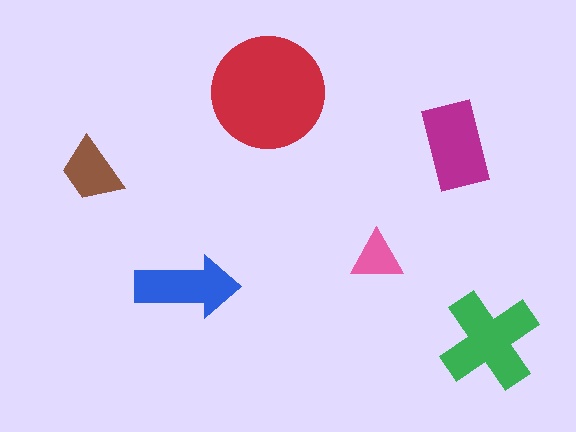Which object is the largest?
The red circle.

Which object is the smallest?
The pink triangle.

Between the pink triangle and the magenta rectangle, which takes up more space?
The magenta rectangle.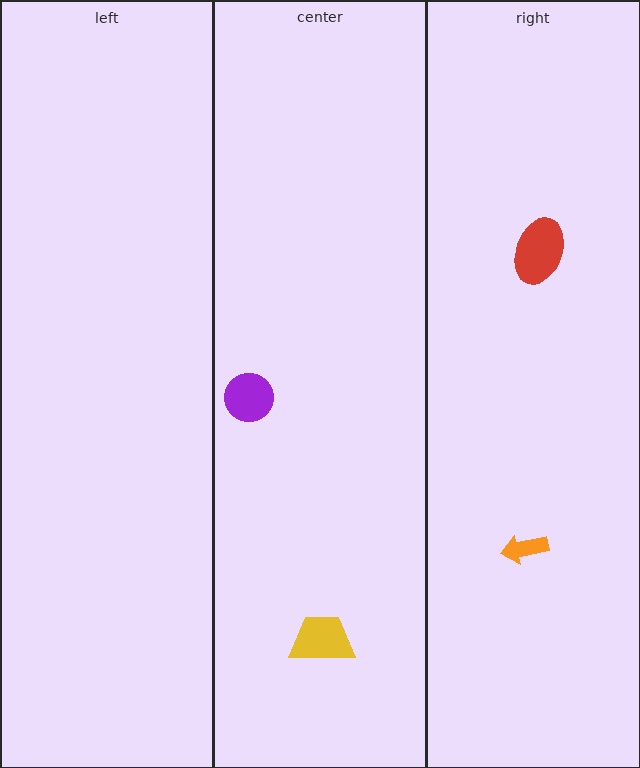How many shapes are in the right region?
2.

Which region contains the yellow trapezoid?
The center region.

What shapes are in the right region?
The red ellipse, the orange arrow.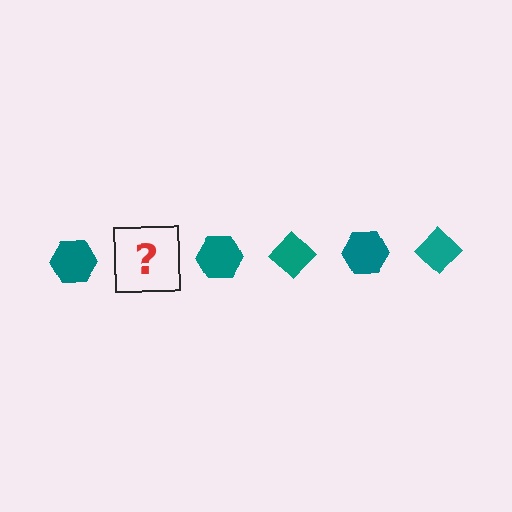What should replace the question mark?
The question mark should be replaced with a teal diamond.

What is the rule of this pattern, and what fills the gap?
The rule is that the pattern cycles through hexagon, diamond shapes in teal. The gap should be filled with a teal diamond.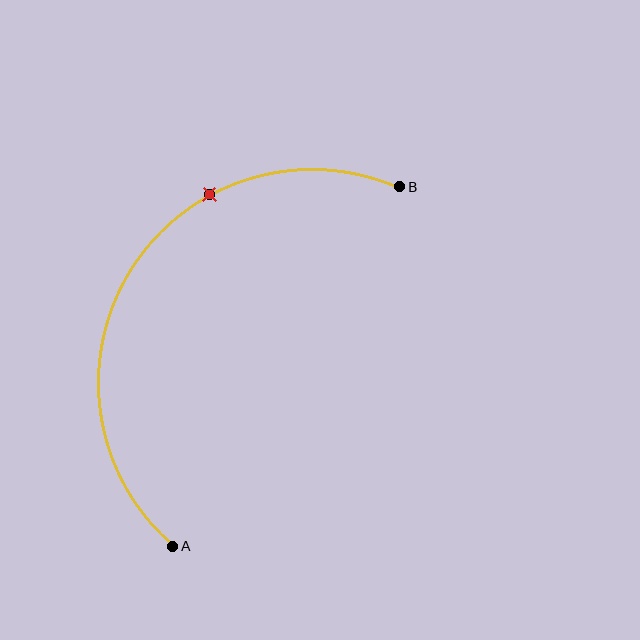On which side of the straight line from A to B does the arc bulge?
The arc bulges to the left of the straight line connecting A and B.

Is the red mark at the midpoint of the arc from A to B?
No. The red mark lies on the arc but is closer to endpoint B. The arc midpoint would be at the point on the curve equidistant along the arc from both A and B.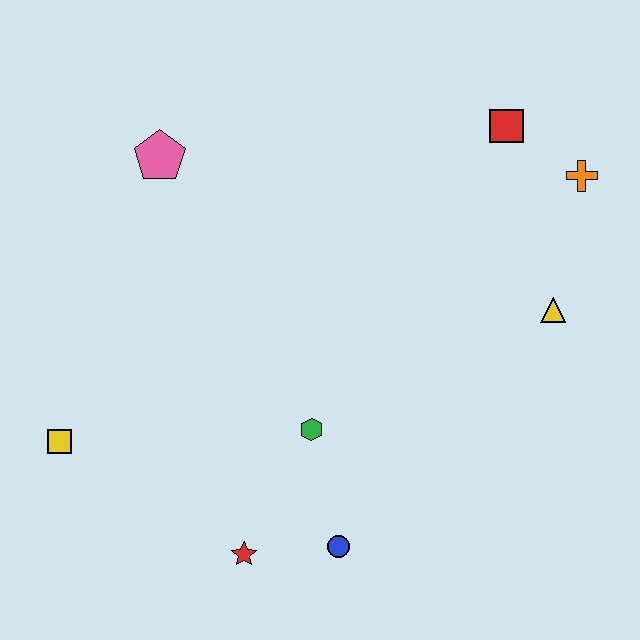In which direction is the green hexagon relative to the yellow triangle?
The green hexagon is to the left of the yellow triangle.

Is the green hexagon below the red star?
No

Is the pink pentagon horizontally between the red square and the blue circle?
No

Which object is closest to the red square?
The orange cross is closest to the red square.